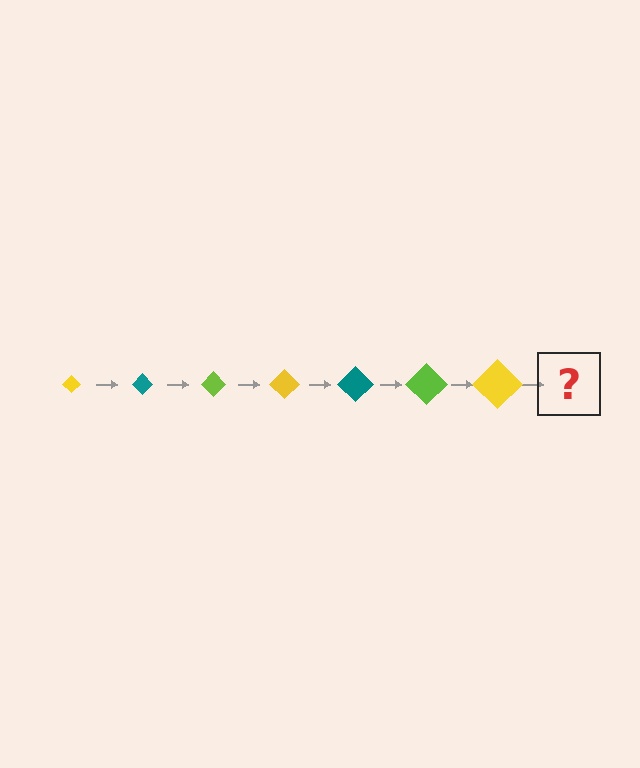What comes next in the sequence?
The next element should be a teal diamond, larger than the previous one.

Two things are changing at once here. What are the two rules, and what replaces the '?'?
The two rules are that the diamond grows larger each step and the color cycles through yellow, teal, and lime. The '?' should be a teal diamond, larger than the previous one.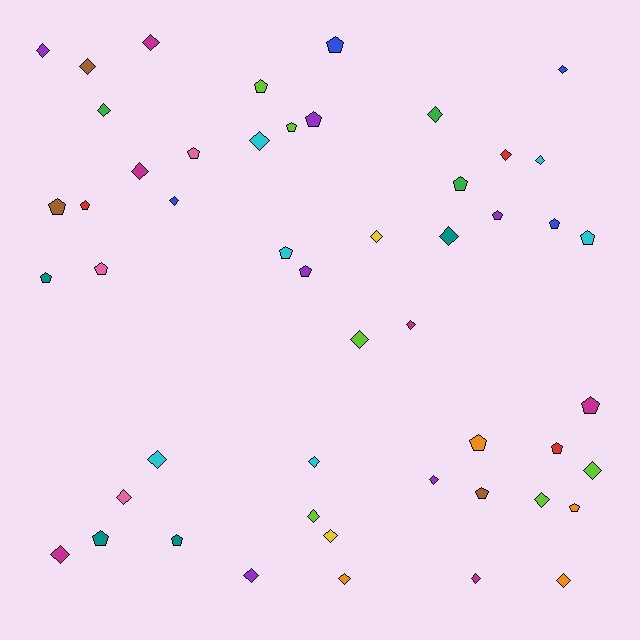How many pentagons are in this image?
There are 22 pentagons.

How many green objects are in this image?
There are 3 green objects.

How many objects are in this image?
There are 50 objects.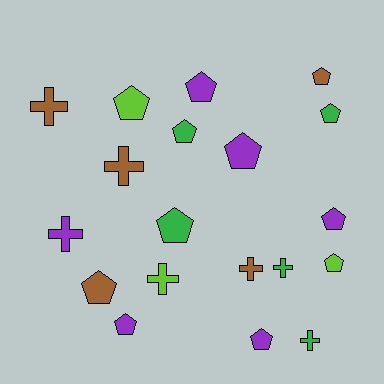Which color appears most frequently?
Purple, with 6 objects.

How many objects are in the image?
There are 19 objects.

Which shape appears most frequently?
Pentagon, with 12 objects.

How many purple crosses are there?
There is 1 purple cross.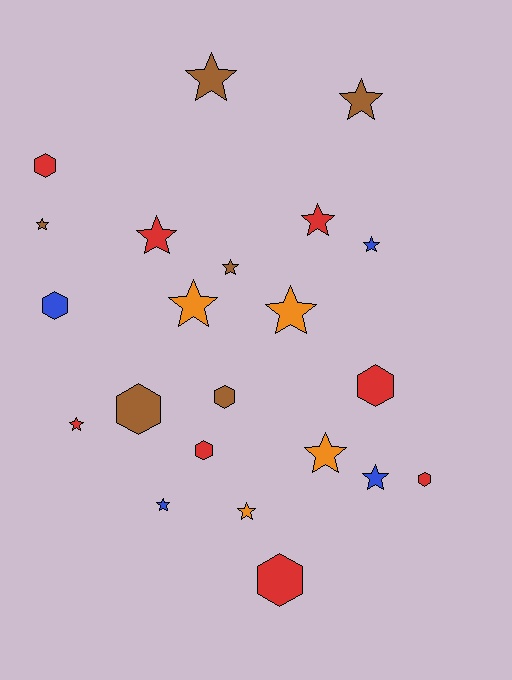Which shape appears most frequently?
Star, with 14 objects.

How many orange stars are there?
There are 4 orange stars.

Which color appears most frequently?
Red, with 8 objects.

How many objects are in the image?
There are 22 objects.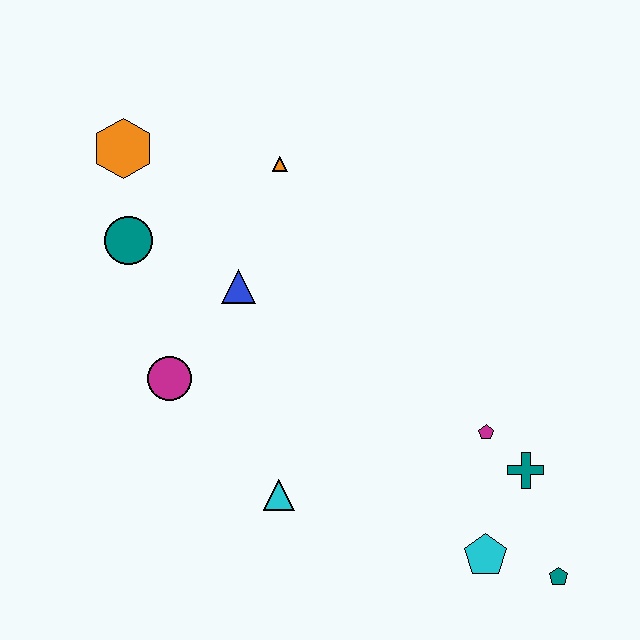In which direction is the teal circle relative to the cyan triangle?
The teal circle is above the cyan triangle.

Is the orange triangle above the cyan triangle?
Yes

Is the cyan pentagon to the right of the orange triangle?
Yes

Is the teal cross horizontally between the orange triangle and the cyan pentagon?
No